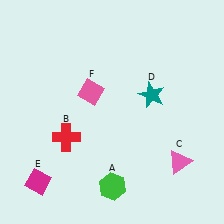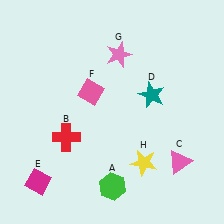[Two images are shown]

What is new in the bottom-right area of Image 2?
A yellow star (H) was added in the bottom-right area of Image 2.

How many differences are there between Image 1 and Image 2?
There are 2 differences between the two images.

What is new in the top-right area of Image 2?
A pink star (G) was added in the top-right area of Image 2.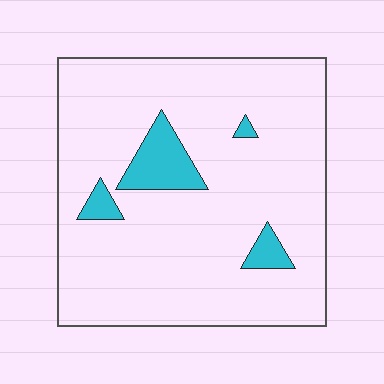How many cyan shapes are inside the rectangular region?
4.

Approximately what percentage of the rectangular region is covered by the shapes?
Approximately 10%.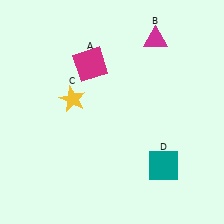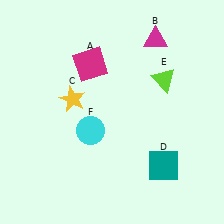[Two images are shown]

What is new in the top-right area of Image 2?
A lime triangle (E) was added in the top-right area of Image 2.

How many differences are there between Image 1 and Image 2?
There are 2 differences between the two images.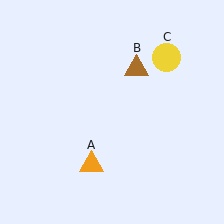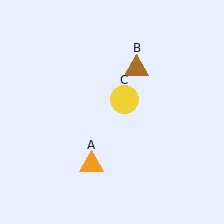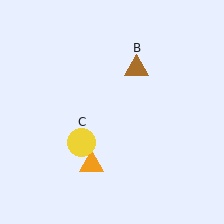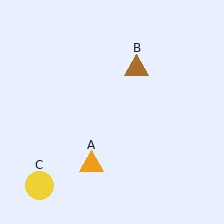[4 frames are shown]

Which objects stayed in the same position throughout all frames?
Orange triangle (object A) and brown triangle (object B) remained stationary.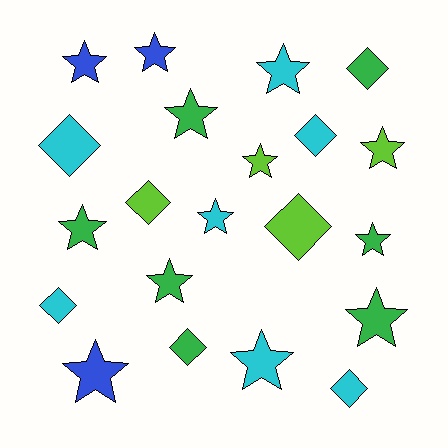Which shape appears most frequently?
Star, with 13 objects.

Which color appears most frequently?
Cyan, with 7 objects.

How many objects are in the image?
There are 21 objects.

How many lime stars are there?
There are 2 lime stars.